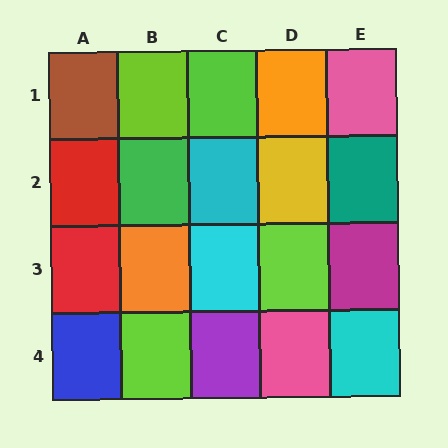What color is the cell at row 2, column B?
Green.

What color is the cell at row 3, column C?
Cyan.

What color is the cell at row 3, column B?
Orange.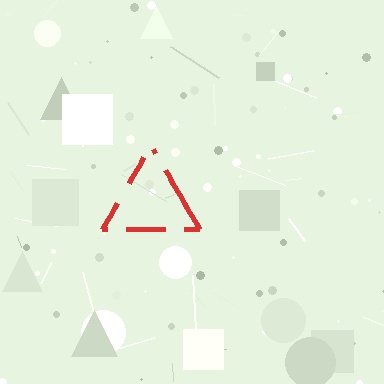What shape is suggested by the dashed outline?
The dashed outline suggests a triangle.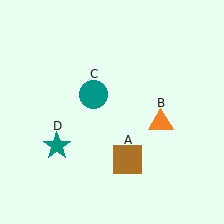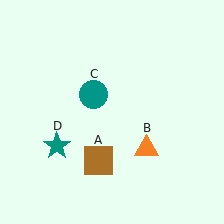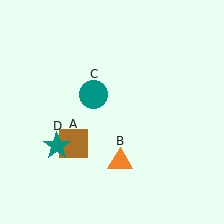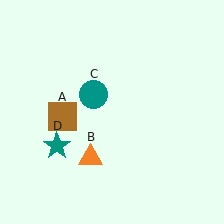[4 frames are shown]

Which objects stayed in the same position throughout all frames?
Teal circle (object C) and teal star (object D) remained stationary.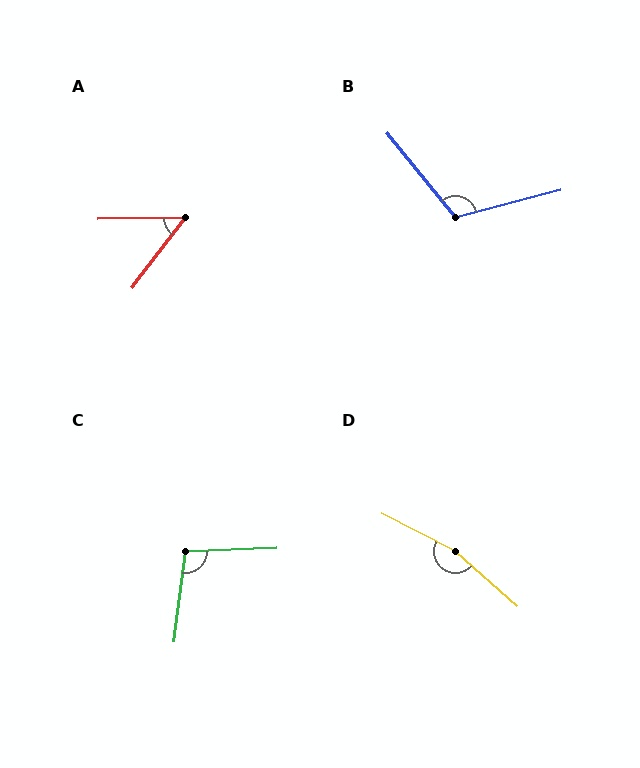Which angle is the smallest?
A, at approximately 52 degrees.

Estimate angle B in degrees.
Approximately 114 degrees.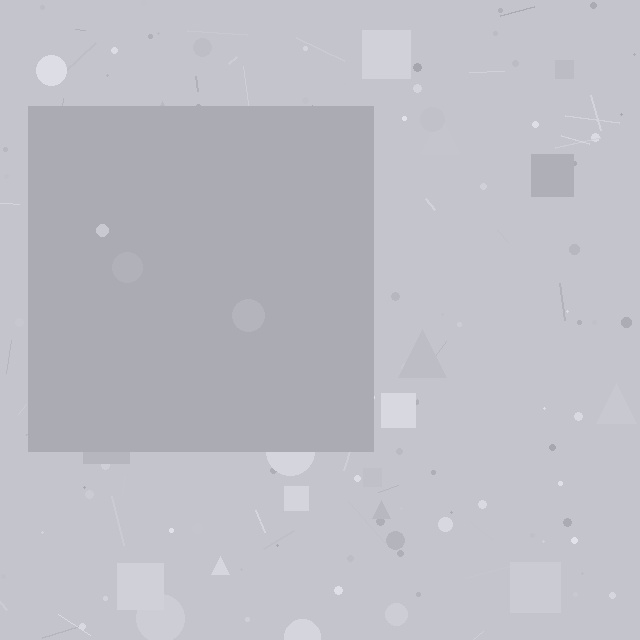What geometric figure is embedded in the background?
A square is embedded in the background.